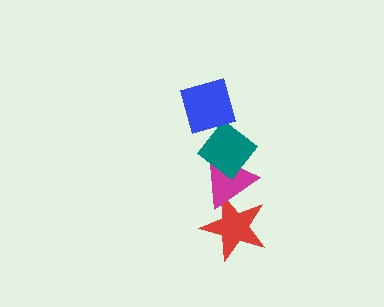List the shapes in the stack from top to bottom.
From top to bottom: the blue diamond, the teal diamond, the magenta triangle, the red star.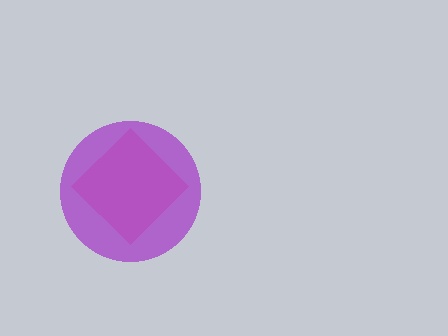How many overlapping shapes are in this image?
There are 2 overlapping shapes in the image.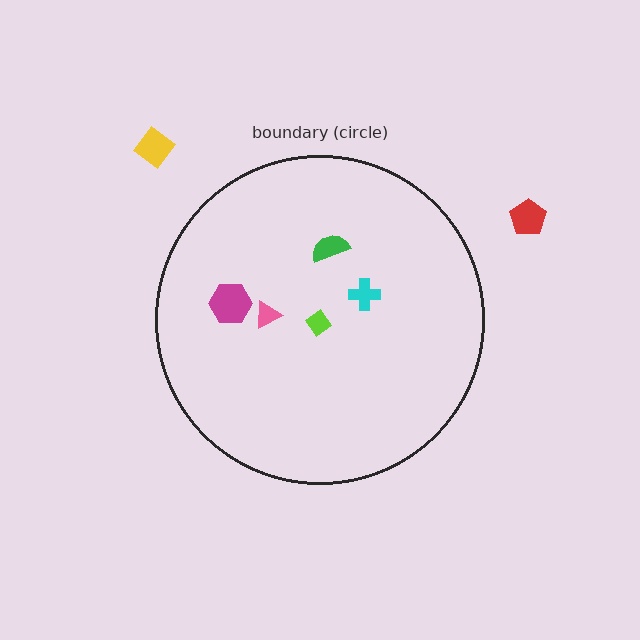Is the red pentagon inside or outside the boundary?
Outside.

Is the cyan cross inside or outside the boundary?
Inside.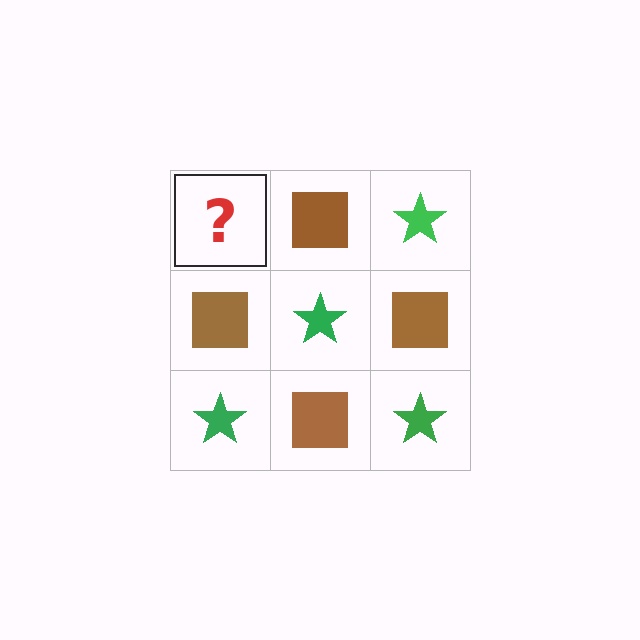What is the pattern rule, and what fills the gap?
The rule is that it alternates green star and brown square in a checkerboard pattern. The gap should be filled with a green star.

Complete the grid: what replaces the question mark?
The question mark should be replaced with a green star.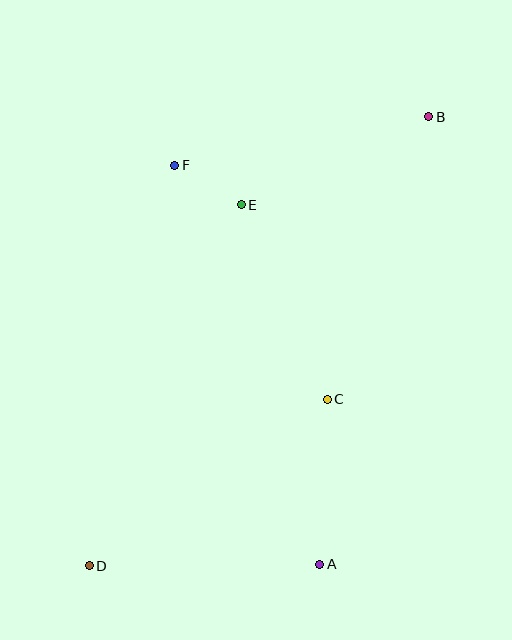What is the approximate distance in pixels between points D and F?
The distance between D and F is approximately 410 pixels.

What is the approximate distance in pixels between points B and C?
The distance between B and C is approximately 300 pixels.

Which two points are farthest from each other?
Points B and D are farthest from each other.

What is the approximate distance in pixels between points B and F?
The distance between B and F is approximately 259 pixels.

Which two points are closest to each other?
Points E and F are closest to each other.